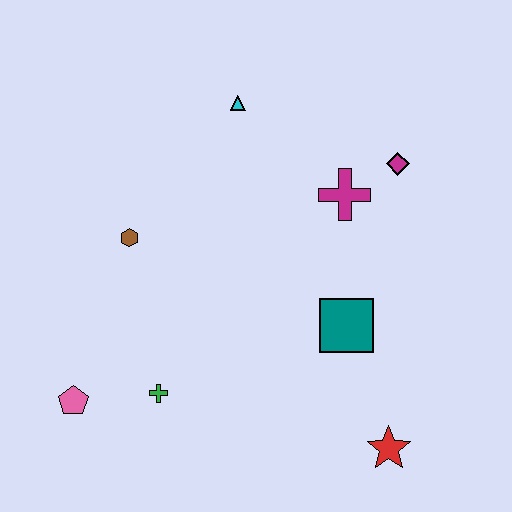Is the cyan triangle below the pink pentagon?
No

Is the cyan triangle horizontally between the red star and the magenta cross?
No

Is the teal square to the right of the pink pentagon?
Yes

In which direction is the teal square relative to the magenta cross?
The teal square is below the magenta cross.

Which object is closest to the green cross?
The pink pentagon is closest to the green cross.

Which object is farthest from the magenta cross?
The pink pentagon is farthest from the magenta cross.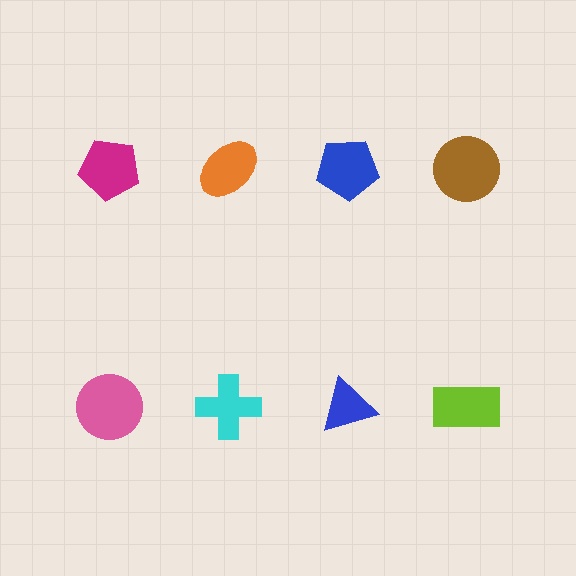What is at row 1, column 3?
A blue pentagon.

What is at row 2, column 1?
A pink circle.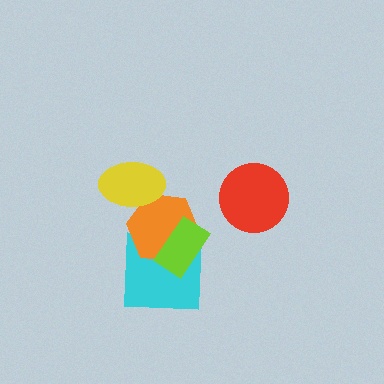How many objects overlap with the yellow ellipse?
1 object overlaps with the yellow ellipse.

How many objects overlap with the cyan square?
2 objects overlap with the cyan square.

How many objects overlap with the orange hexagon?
3 objects overlap with the orange hexagon.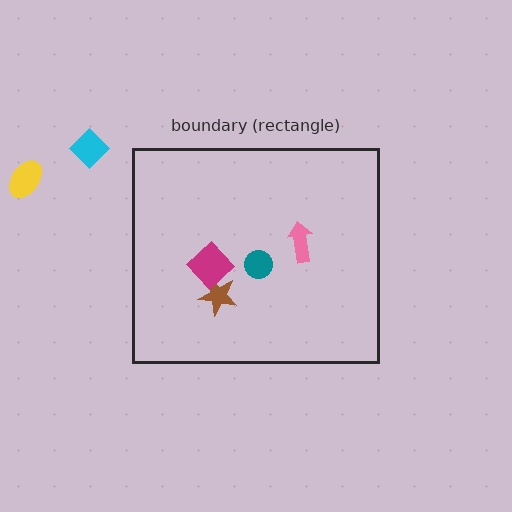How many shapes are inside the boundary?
4 inside, 2 outside.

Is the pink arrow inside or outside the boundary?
Inside.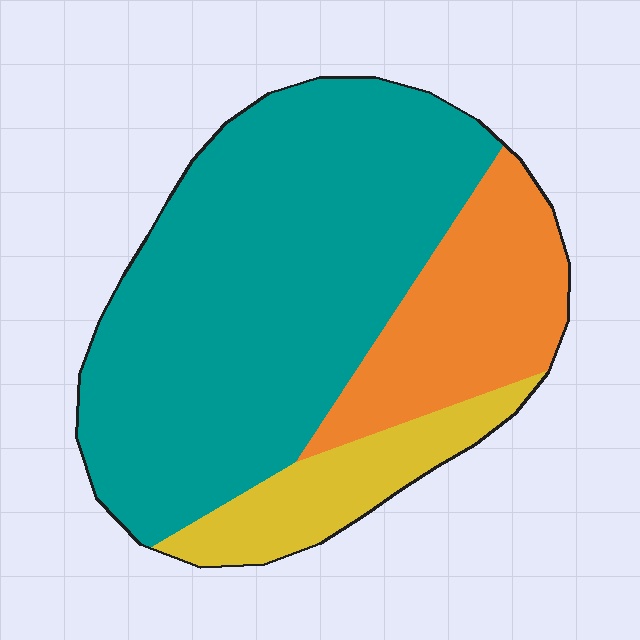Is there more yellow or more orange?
Orange.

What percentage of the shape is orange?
Orange takes up between a sixth and a third of the shape.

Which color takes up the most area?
Teal, at roughly 65%.